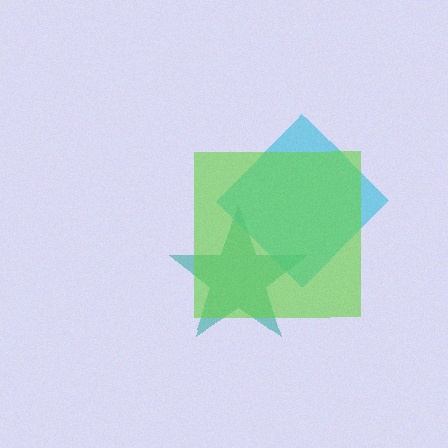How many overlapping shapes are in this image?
There are 3 overlapping shapes in the image.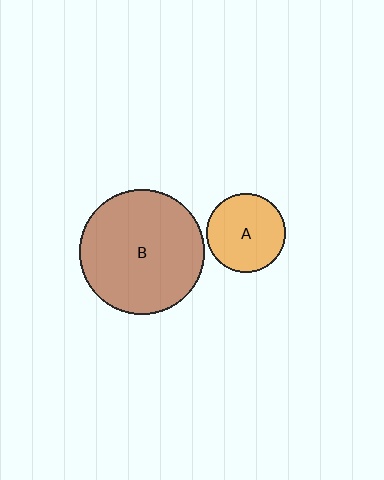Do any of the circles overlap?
No, none of the circles overlap.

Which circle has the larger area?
Circle B (brown).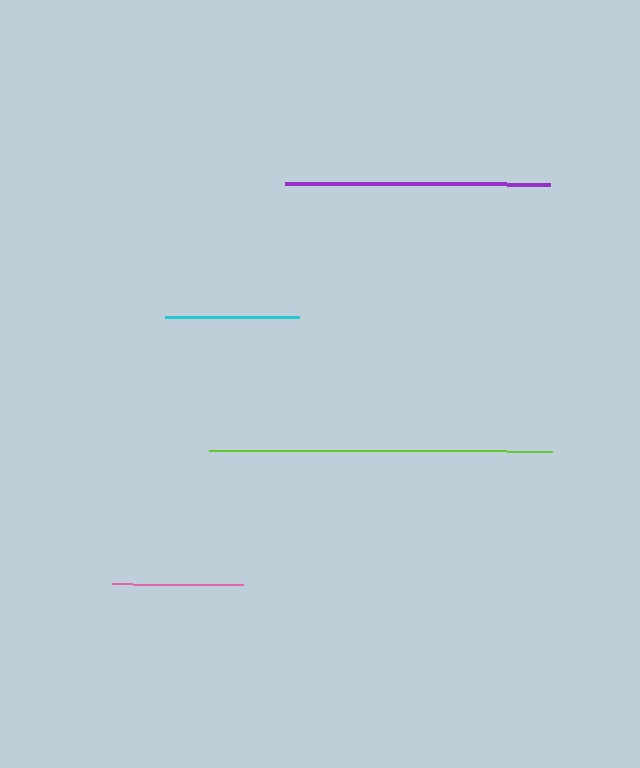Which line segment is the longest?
The lime line is the longest at approximately 343 pixels.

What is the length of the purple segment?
The purple segment is approximately 265 pixels long.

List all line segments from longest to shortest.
From longest to shortest: lime, purple, cyan, pink.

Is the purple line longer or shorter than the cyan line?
The purple line is longer than the cyan line.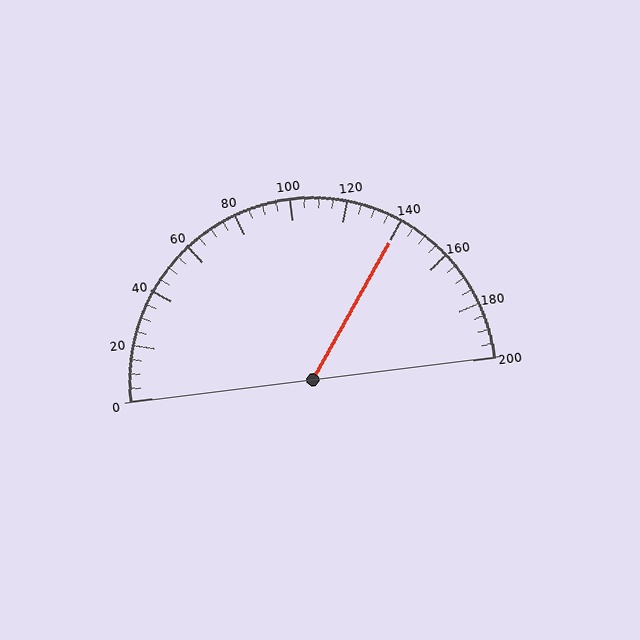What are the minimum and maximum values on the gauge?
The gauge ranges from 0 to 200.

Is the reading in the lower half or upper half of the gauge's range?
The reading is in the upper half of the range (0 to 200).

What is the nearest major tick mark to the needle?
The nearest major tick mark is 140.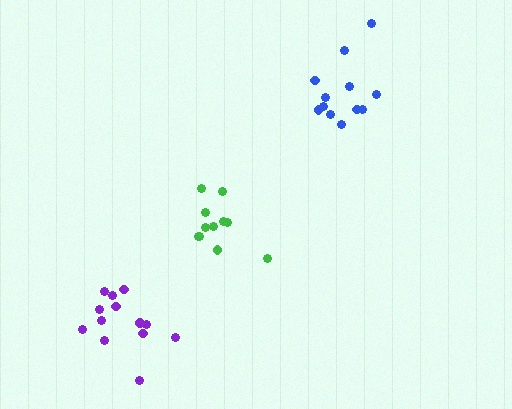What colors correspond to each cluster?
The clusters are colored: green, purple, blue.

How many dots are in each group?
Group 1: 11 dots, Group 2: 13 dots, Group 3: 12 dots (36 total).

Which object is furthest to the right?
The blue cluster is rightmost.